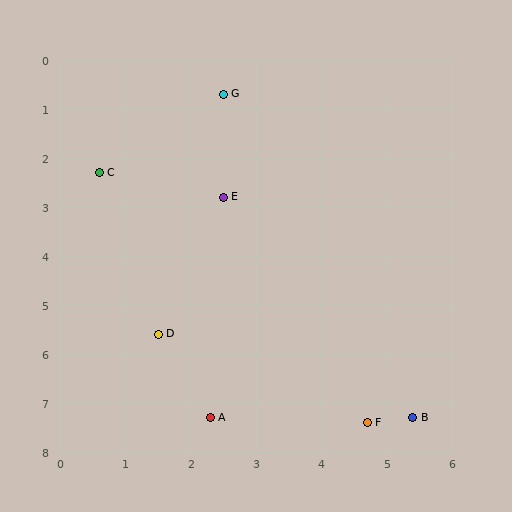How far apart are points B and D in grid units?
Points B and D are about 4.3 grid units apart.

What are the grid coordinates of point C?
Point C is at approximately (0.6, 2.3).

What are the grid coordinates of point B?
Point B is at approximately (5.4, 7.3).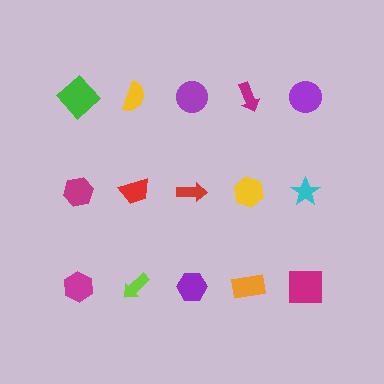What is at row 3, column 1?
A magenta hexagon.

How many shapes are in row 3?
5 shapes.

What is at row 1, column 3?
A purple circle.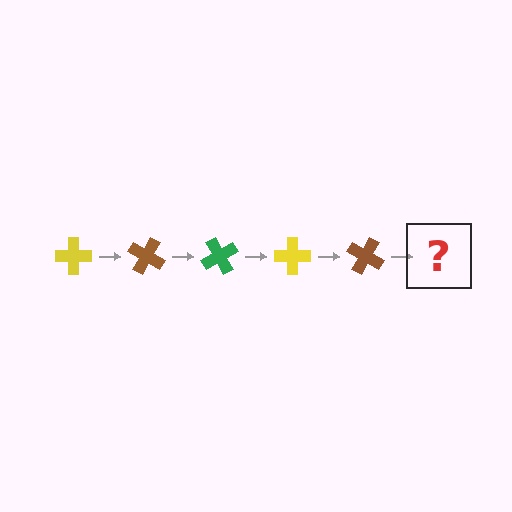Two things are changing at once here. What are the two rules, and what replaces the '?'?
The two rules are that it rotates 30 degrees each step and the color cycles through yellow, brown, and green. The '?' should be a green cross, rotated 150 degrees from the start.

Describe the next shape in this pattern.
It should be a green cross, rotated 150 degrees from the start.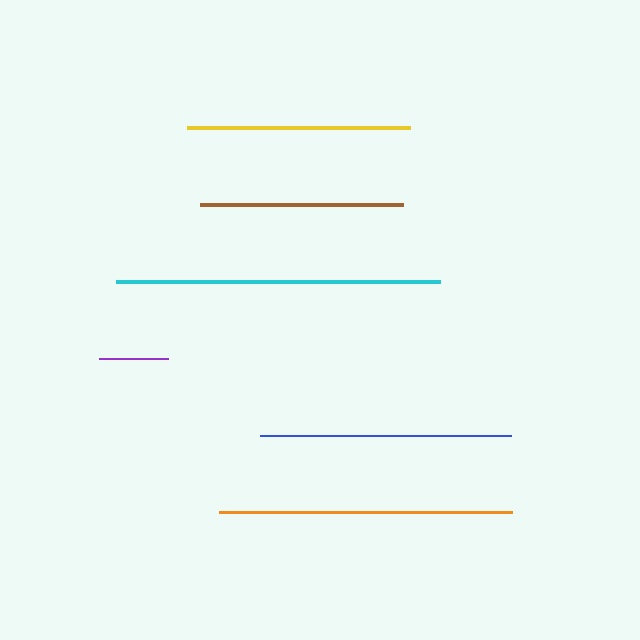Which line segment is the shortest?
The purple line is the shortest at approximately 69 pixels.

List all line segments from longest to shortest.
From longest to shortest: cyan, orange, blue, yellow, brown, purple.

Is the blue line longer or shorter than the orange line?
The orange line is longer than the blue line.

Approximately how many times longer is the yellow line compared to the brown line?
The yellow line is approximately 1.1 times the length of the brown line.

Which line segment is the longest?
The cyan line is the longest at approximately 324 pixels.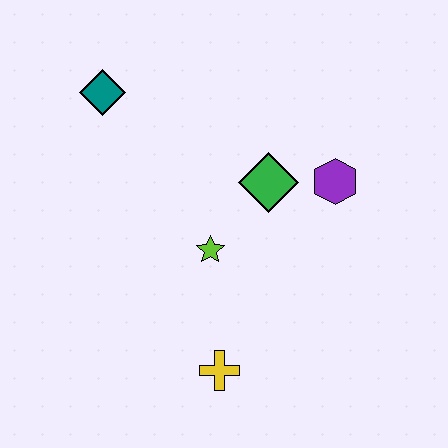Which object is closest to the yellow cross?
The lime star is closest to the yellow cross.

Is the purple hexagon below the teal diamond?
Yes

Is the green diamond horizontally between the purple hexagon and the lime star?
Yes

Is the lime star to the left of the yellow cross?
Yes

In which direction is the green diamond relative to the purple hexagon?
The green diamond is to the left of the purple hexagon.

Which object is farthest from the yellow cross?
The teal diamond is farthest from the yellow cross.